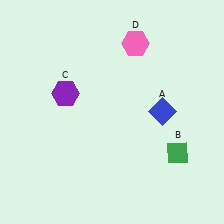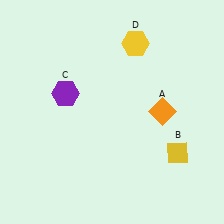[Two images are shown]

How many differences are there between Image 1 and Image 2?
There are 3 differences between the two images.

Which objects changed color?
A changed from blue to orange. B changed from green to yellow. D changed from pink to yellow.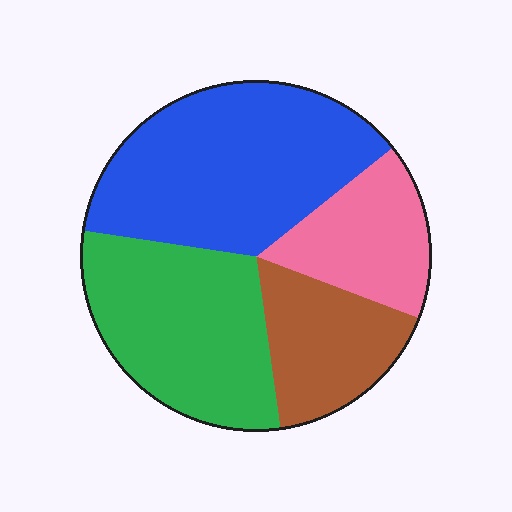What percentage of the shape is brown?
Brown covers 17% of the shape.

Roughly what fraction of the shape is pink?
Pink covers 16% of the shape.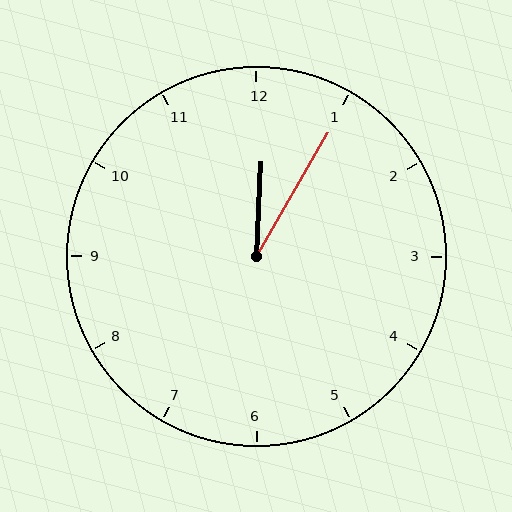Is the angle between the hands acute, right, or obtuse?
It is acute.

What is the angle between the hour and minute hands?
Approximately 28 degrees.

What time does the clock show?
12:05.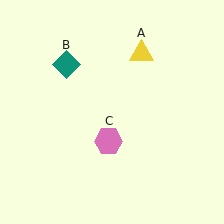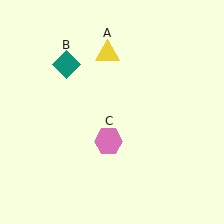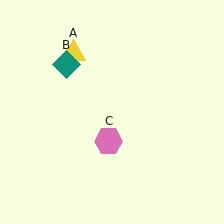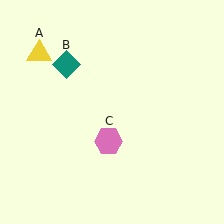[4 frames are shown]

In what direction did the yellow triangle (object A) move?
The yellow triangle (object A) moved left.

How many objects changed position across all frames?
1 object changed position: yellow triangle (object A).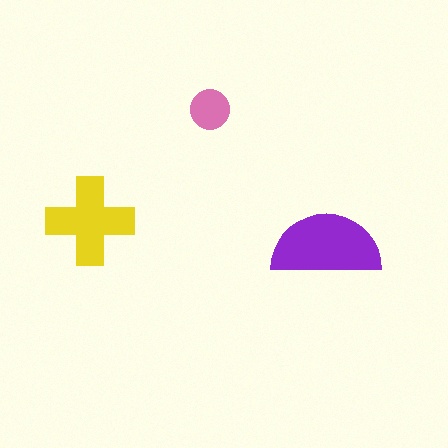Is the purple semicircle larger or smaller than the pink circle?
Larger.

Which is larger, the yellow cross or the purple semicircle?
The purple semicircle.